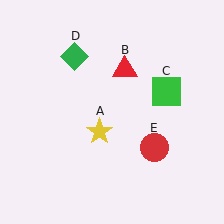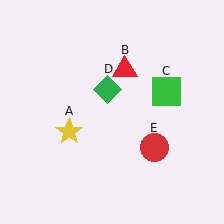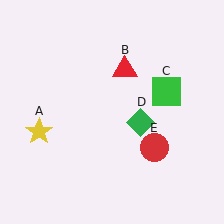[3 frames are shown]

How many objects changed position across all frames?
2 objects changed position: yellow star (object A), green diamond (object D).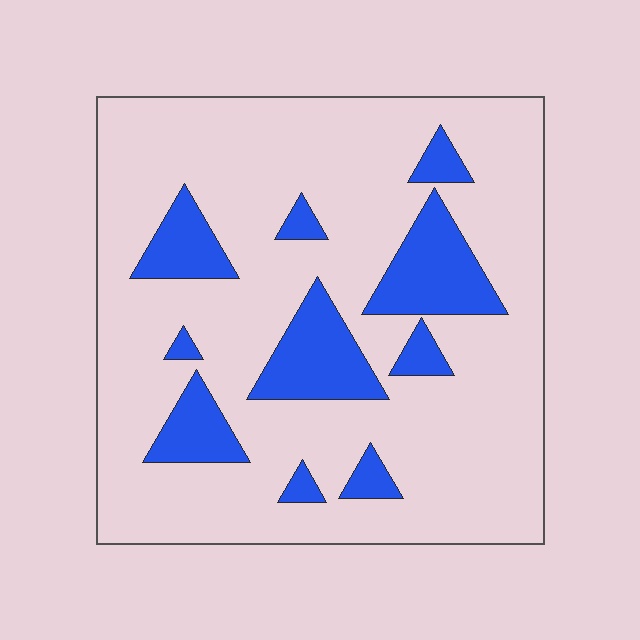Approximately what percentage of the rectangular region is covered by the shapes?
Approximately 20%.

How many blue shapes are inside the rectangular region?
10.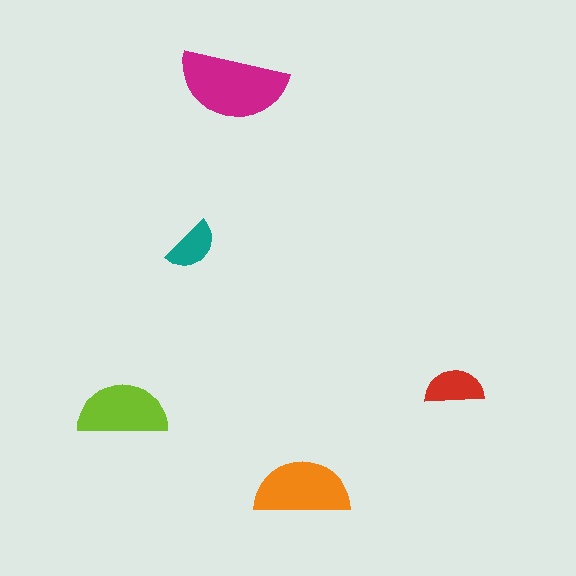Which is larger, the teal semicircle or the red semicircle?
The red one.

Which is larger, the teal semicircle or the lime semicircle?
The lime one.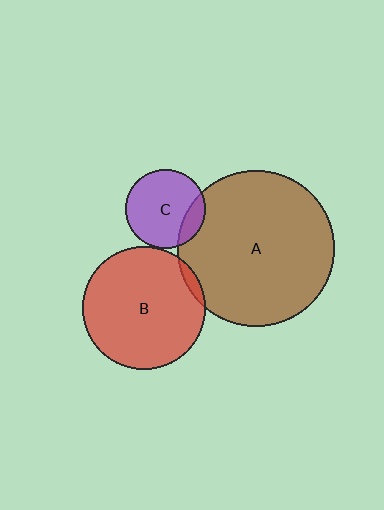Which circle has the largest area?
Circle A (brown).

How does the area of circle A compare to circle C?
Approximately 3.9 times.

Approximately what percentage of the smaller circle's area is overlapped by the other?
Approximately 15%.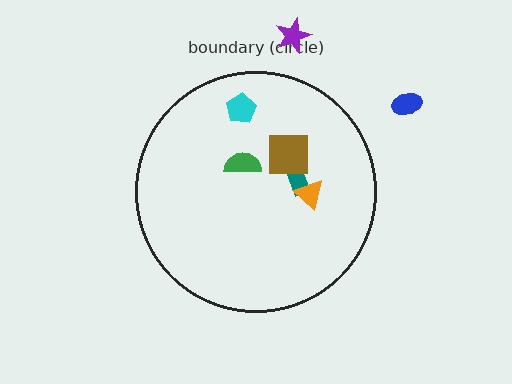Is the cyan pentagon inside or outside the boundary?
Inside.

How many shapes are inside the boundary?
5 inside, 2 outside.